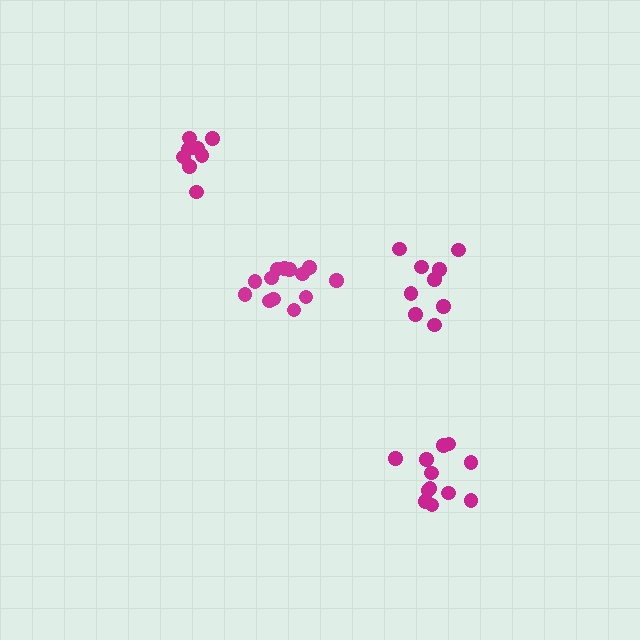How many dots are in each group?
Group 1: 13 dots, Group 2: 12 dots, Group 3: 9 dots, Group 4: 8 dots (42 total).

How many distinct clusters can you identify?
There are 4 distinct clusters.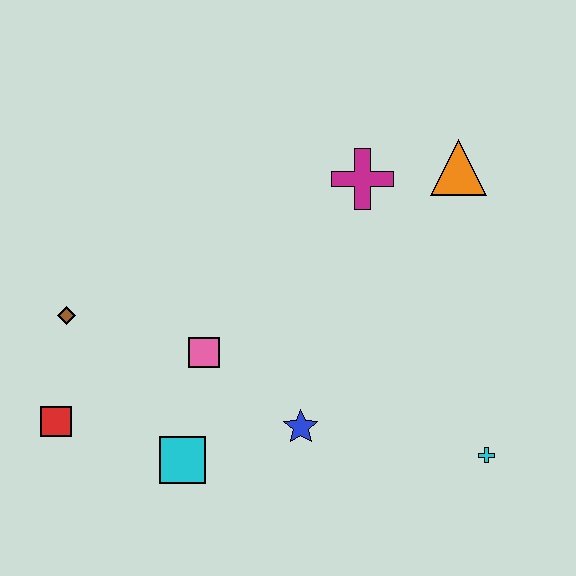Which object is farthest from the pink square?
The orange triangle is farthest from the pink square.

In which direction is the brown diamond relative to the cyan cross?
The brown diamond is to the left of the cyan cross.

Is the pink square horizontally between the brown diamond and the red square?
No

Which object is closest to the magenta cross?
The orange triangle is closest to the magenta cross.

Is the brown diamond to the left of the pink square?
Yes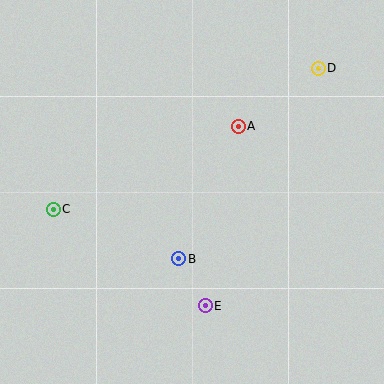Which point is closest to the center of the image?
Point B at (179, 259) is closest to the center.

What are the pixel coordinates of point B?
Point B is at (179, 259).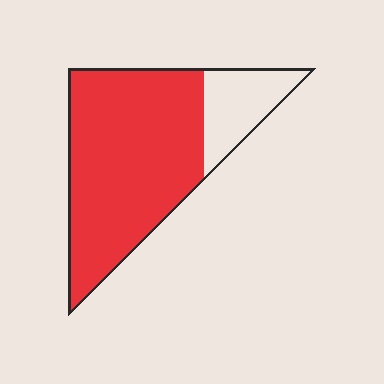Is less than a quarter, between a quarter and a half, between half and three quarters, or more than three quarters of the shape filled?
More than three quarters.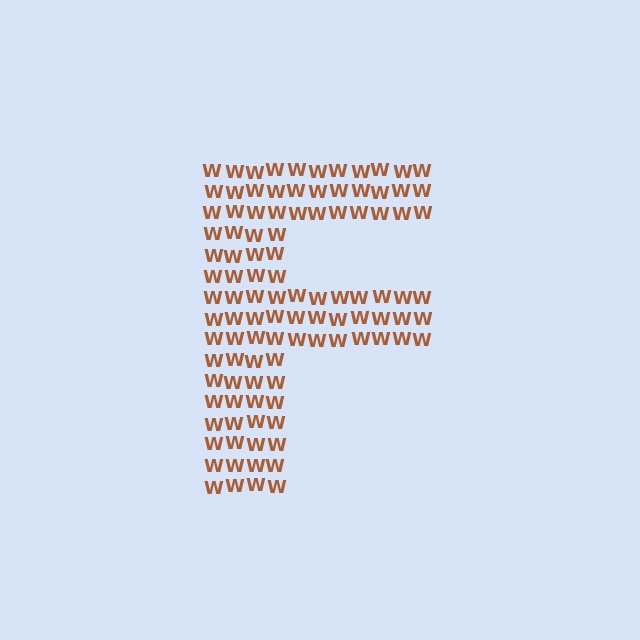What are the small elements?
The small elements are letter W's.